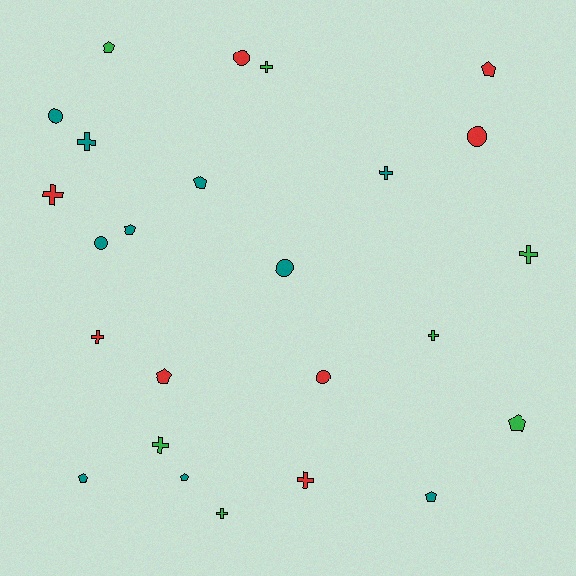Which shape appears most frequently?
Cross, with 10 objects.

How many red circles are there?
There are 3 red circles.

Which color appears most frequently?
Teal, with 10 objects.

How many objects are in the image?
There are 25 objects.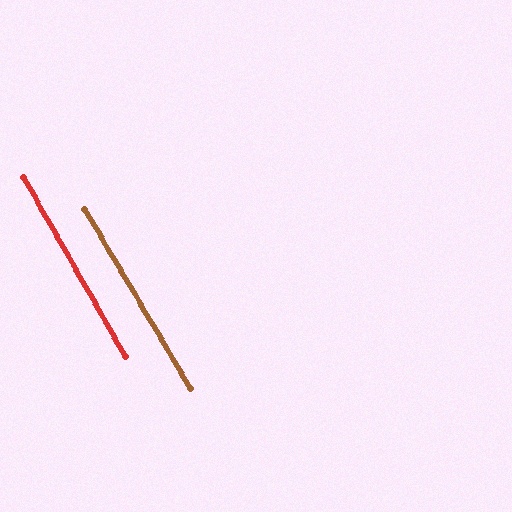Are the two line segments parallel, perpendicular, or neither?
Parallel — their directions differ by only 0.7°.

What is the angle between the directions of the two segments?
Approximately 1 degree.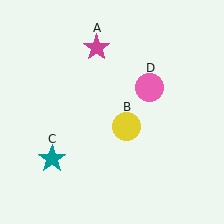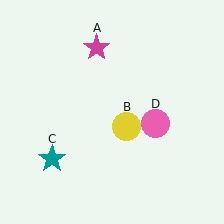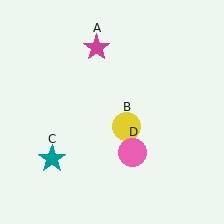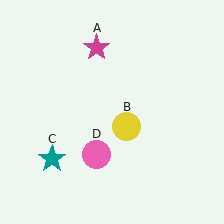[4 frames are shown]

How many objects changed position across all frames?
1 object changed position: pink circle (object D).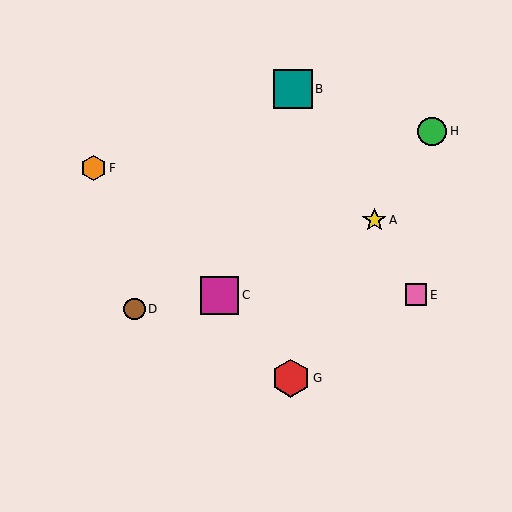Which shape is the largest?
The teal square (labeled B) is the largest.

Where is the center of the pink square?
The center of the pink square is at (416, 295).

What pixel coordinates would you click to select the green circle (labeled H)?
Click at (432, 131) to select the green circle H.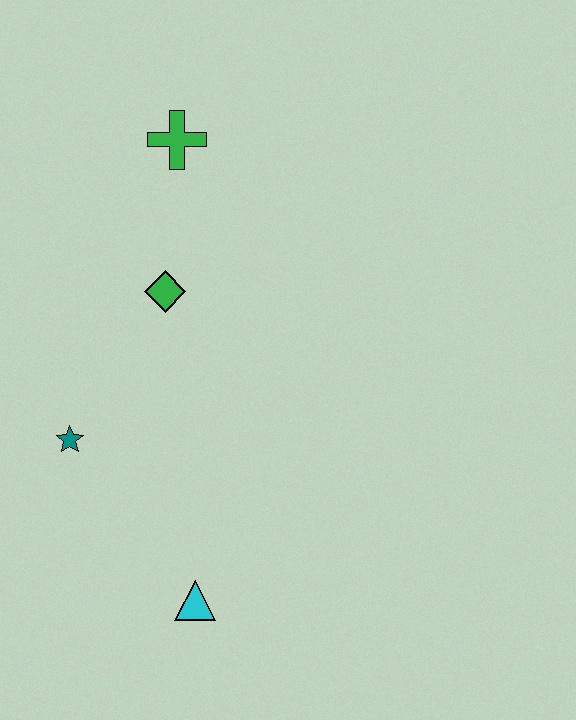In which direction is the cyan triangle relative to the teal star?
The cyan triangle is below the teal star.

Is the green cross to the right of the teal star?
Yes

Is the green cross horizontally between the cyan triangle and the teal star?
Yes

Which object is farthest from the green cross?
The cyan triangle is farthest from the green cross.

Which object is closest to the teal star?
The green diamond is closest to the teal star.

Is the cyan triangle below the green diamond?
Yes